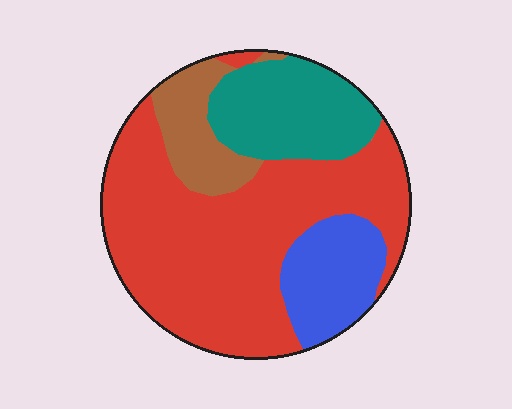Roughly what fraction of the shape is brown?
Brown covers around 10% of the shape.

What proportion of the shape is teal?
Teal takes up between a sixth and a third of the shape.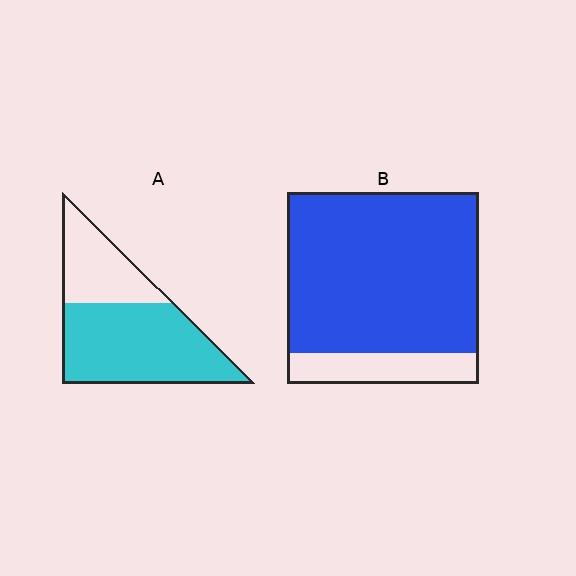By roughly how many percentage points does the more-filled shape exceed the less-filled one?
By roughly 15 percentage points (B over A).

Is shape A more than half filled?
Yes.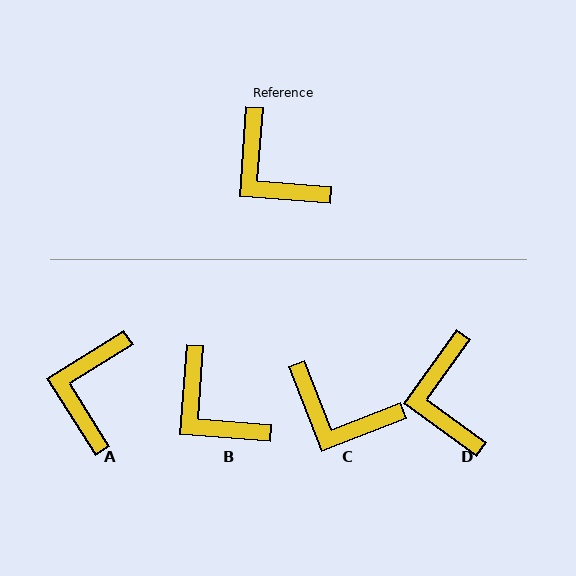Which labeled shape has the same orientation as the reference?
B.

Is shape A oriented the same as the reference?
No, it is off by about 54 degrees.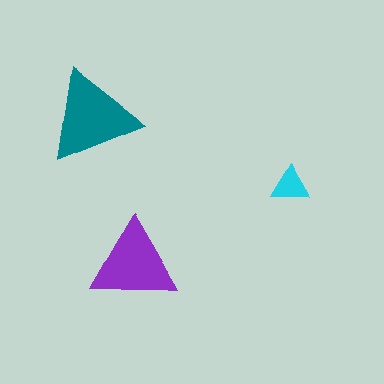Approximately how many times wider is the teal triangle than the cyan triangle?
About 2.5 times wider.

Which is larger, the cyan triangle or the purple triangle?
The purple one.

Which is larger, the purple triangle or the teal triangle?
The teal one.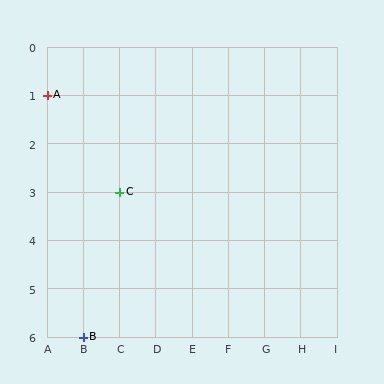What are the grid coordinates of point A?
Point A is at grid coordinates (A, 1).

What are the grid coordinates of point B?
Point B is at grid coordinates (B, 6).